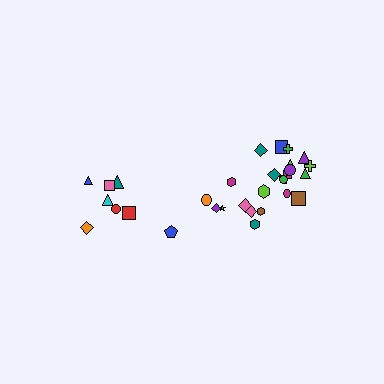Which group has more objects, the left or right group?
The right group.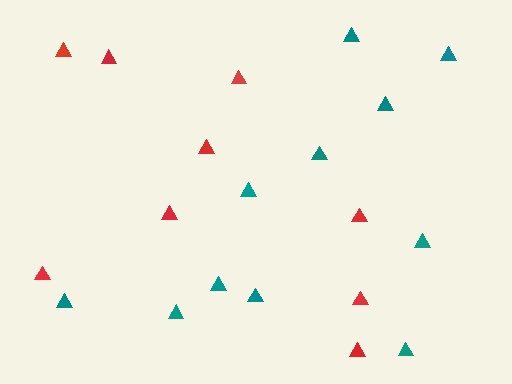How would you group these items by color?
There are 2 groups: one group of teal triangles (11) and one group of red triangles (9).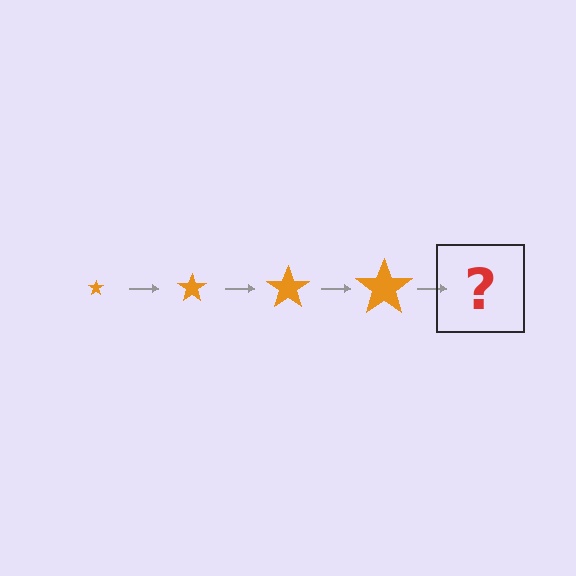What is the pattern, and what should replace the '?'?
The pattern is that the star gets progressively larger each step. The '?' should be an orange star, larger than the previous one.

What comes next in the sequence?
The next element should be an orange star, larger than the previous one.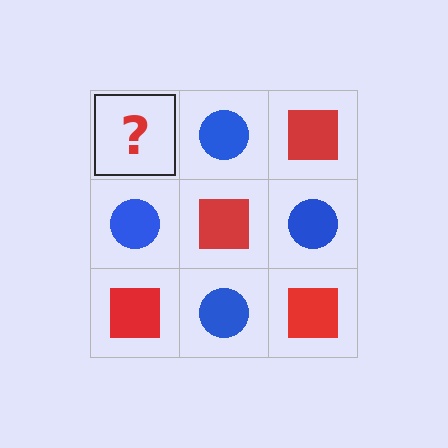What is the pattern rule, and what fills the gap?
The rule is that it alternates red square and blue circle in a checkerboard pattern. The gap should be filled with a red square.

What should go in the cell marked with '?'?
The missing cell should contain a red square.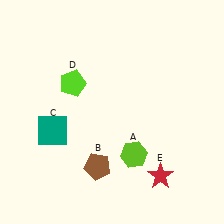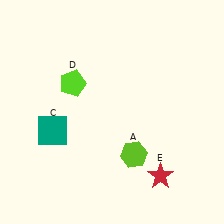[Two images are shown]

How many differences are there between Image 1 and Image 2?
There is 1 difference between the two images.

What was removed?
The brown pentagon (B) was removed in Image 2.